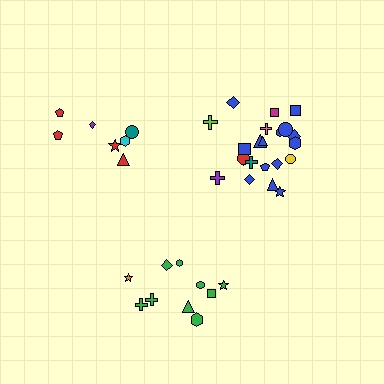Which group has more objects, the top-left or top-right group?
The top-right group.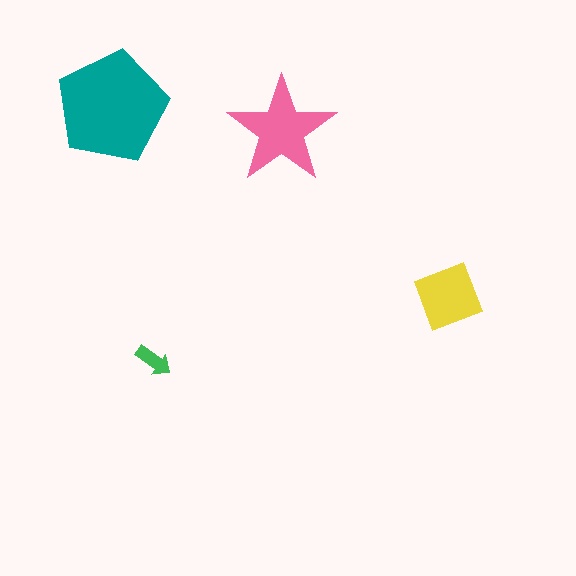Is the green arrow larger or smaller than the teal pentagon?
Smaller.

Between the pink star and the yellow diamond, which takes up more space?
The pink star.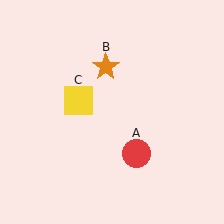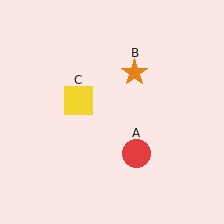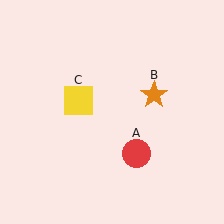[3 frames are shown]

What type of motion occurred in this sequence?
The orange star (object B) rotated clockwise around the center of the scene.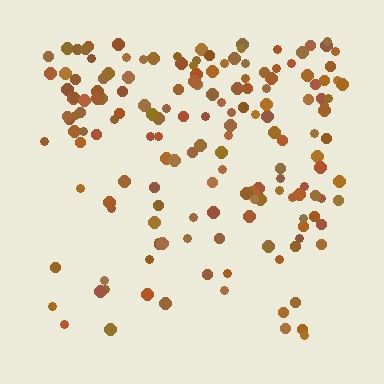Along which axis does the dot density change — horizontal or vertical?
Vertical.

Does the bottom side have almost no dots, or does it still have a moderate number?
Still a moderate number, just noticeably fewer than the top.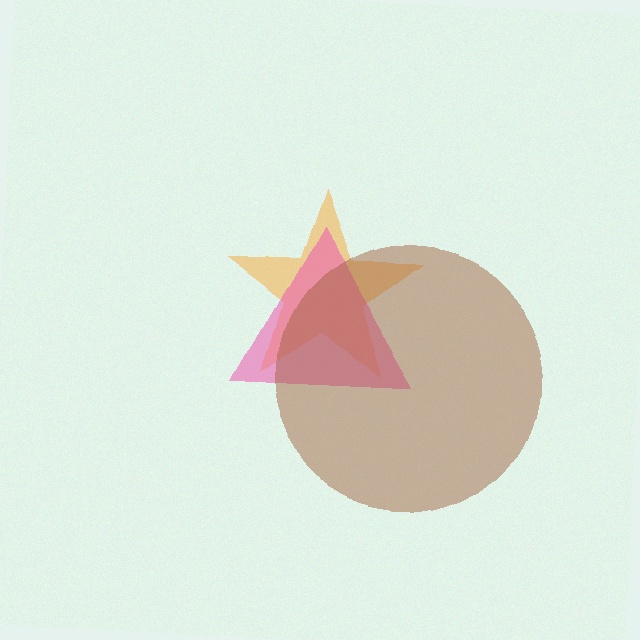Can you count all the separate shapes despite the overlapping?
Yes, there are 3 separate shapes.